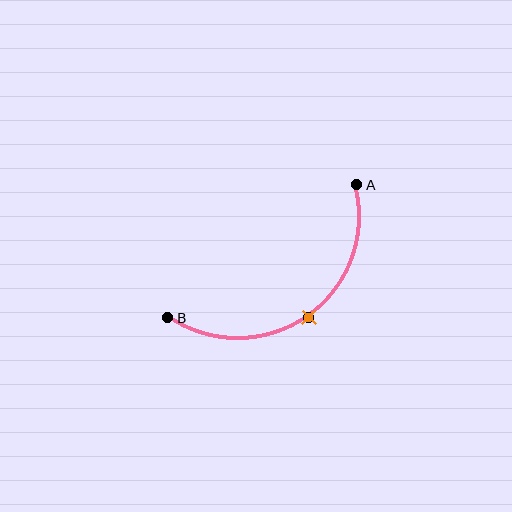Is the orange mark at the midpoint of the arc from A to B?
Yes. The orange mark lies on the arc at equal arc-length from both A and B — it is the arc midpoint.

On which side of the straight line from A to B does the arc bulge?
The arc bulges below and to the right of the straight line connecting A and B.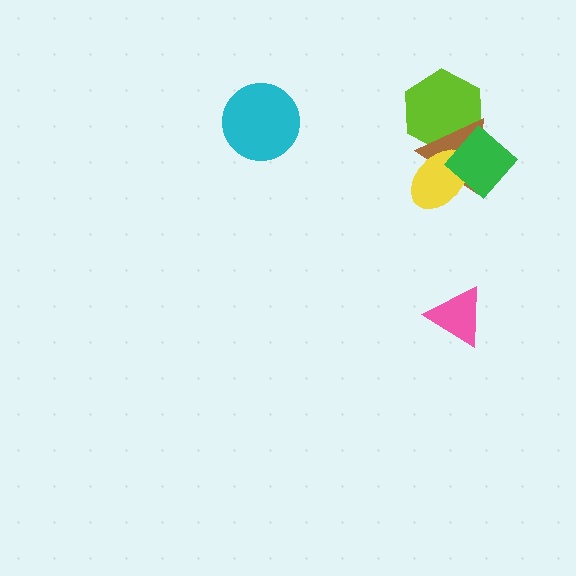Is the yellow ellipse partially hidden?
Yes, it is partially covered by another shape.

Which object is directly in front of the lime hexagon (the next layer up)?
The brown triangle is directly in front of the lime hexagon.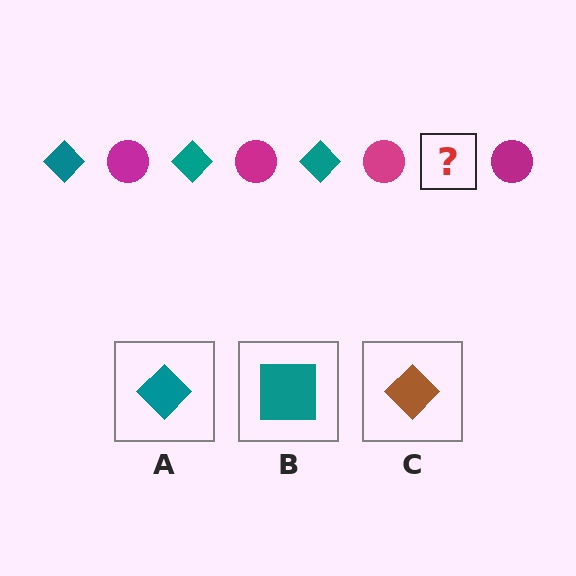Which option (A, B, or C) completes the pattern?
A.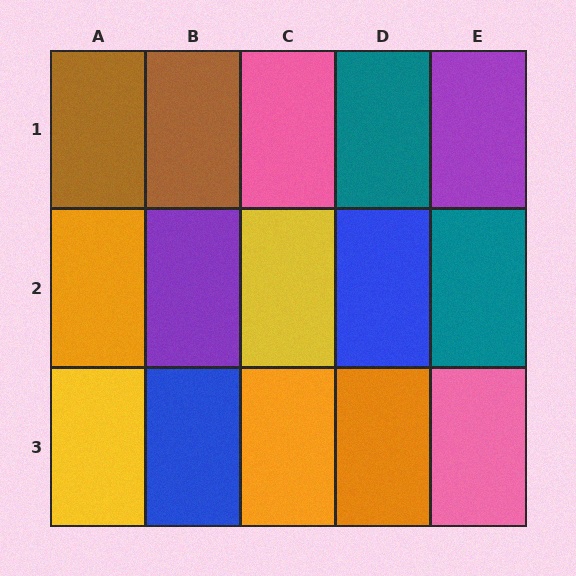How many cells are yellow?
2 cells are yellow.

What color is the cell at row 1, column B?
Brown.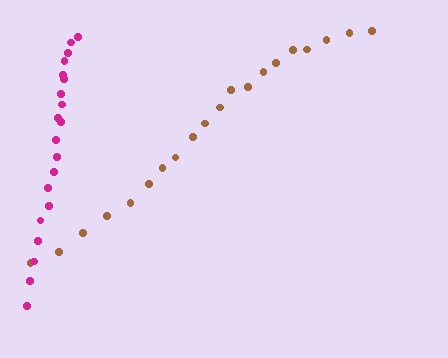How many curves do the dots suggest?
There are 2 distinct paths.